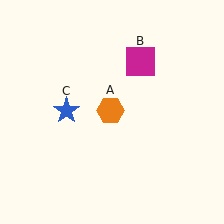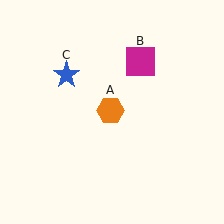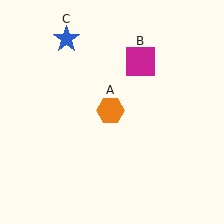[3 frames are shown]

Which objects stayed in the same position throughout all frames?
Orange hexagon (object A) and magenta square (object B) remained stationary.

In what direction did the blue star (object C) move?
The blue star (object C) moved up.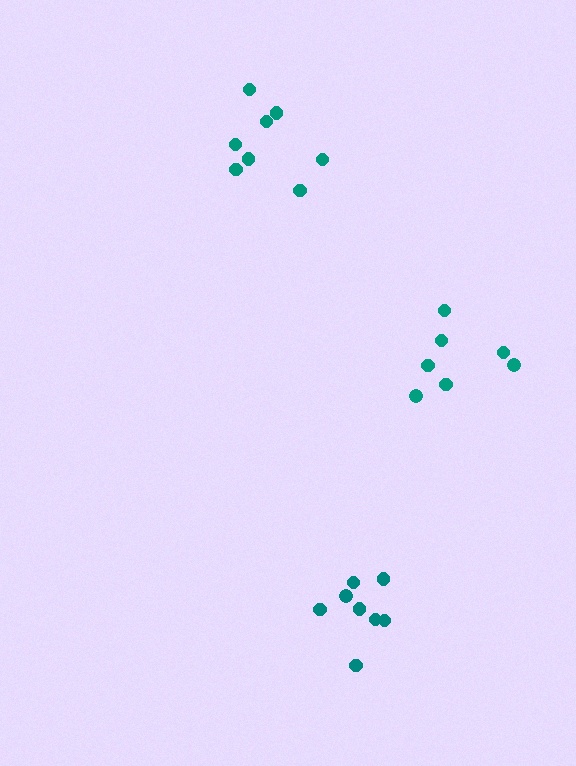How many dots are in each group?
Group 1: 7 dots, Group 2: 8 dots, Group 3: 8 dots (23 total).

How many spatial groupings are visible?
There are 3 spatial groupings.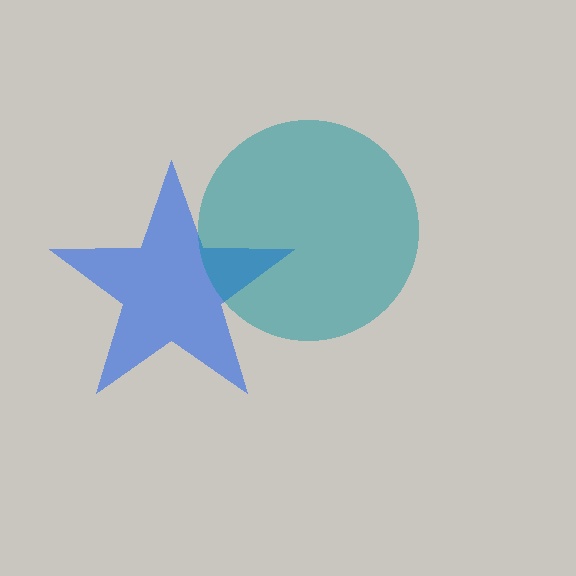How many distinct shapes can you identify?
There are 2 distinct shapes: a blue star, a teal circle.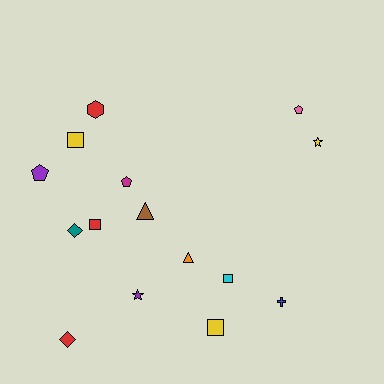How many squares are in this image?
There are 4 squares.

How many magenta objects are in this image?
There is 1 magenta object.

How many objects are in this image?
There are 15 objects.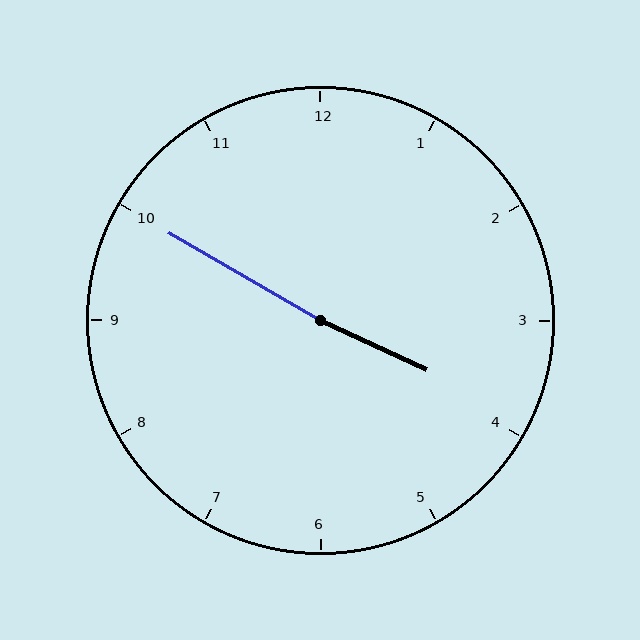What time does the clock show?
3:50.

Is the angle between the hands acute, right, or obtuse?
It is obtuse.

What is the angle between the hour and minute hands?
Approximately 175 degrees.